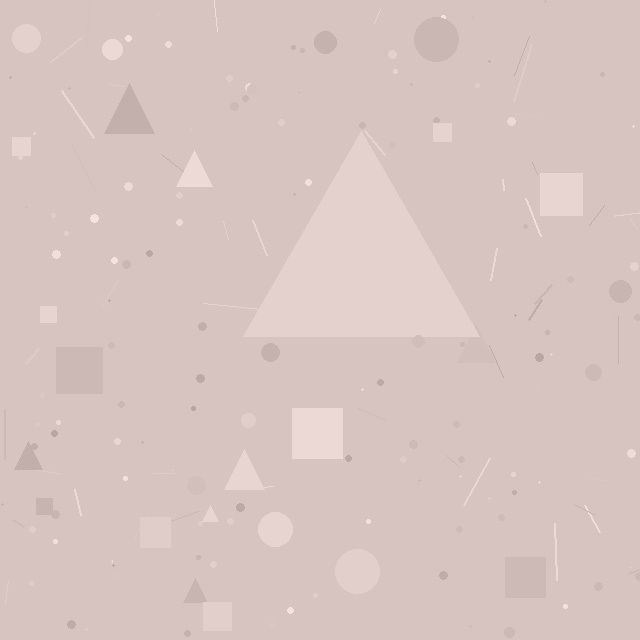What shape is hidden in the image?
A triangle is hidden in the image.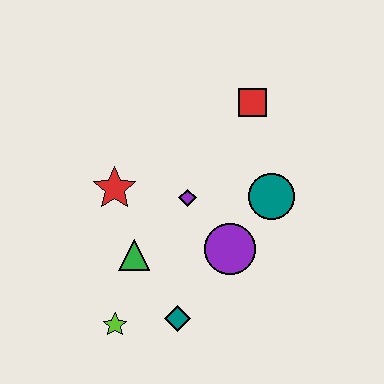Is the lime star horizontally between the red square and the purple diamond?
No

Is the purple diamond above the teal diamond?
Yes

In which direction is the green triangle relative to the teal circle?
The green triangle is to the left of the teal circle.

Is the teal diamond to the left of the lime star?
No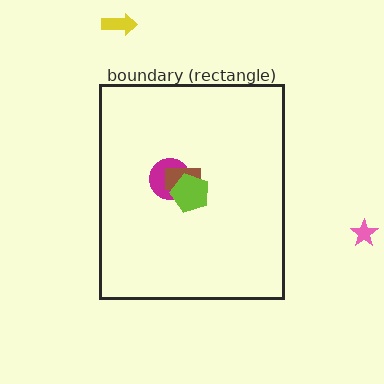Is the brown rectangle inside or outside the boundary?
Inside.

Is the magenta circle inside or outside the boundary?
Inside.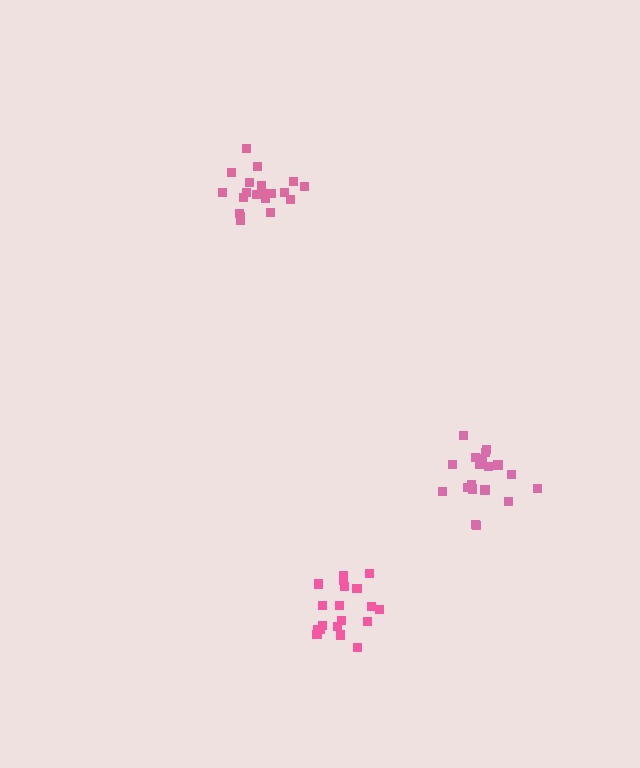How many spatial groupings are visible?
There are 3 spatial groupings.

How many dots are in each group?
Group 1: 20 dots, Group 2: 19 dots, Group 3: 19 dots (58 total).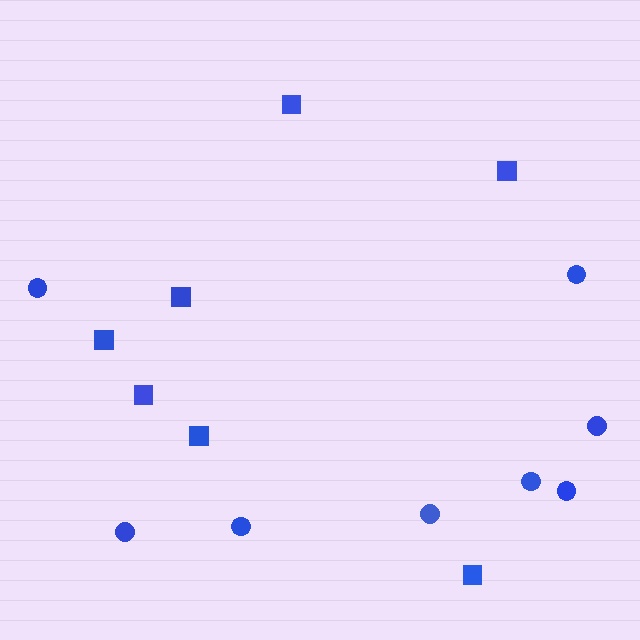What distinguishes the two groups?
There are 2 groups: one group of circles (8) and one group of squares (7).